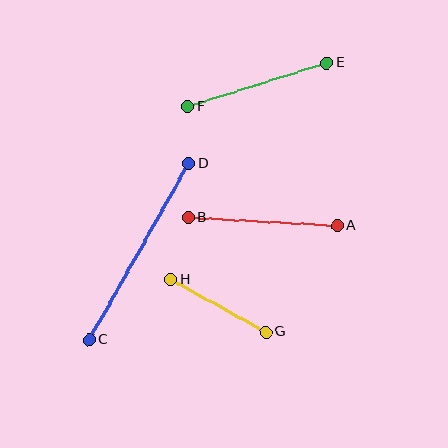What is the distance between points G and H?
The distance is approximately 109 pixels.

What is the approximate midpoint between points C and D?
The midpoint is at approximately (139, 251) pixels.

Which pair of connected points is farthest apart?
Points C and D are farthest apart.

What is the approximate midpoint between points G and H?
The midpoint is at approximately (218, 306) pixels.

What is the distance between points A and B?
The distance is approximately 149 pixels.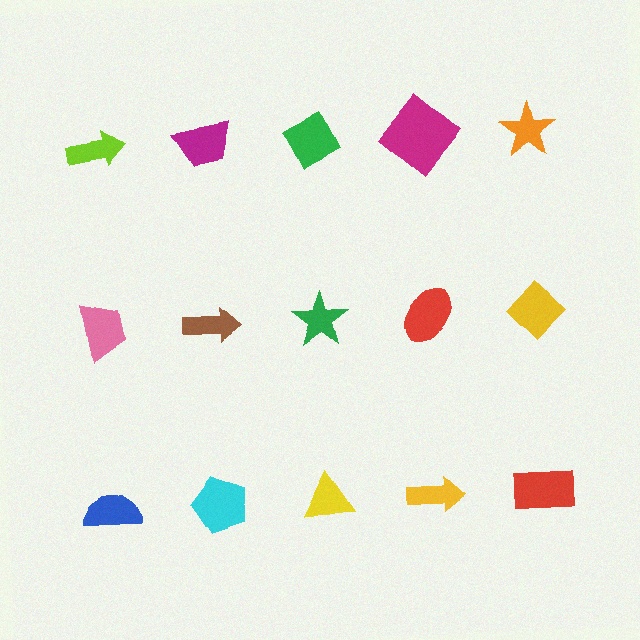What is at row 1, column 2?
A magenta trapezoid.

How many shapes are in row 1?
5 shapes.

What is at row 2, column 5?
A yellow diamond.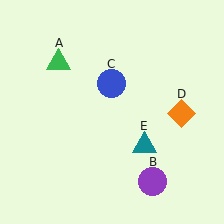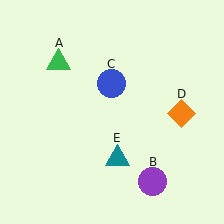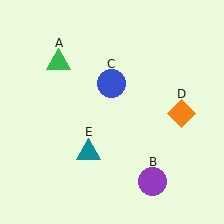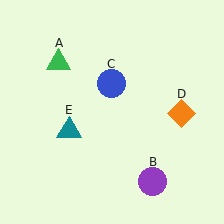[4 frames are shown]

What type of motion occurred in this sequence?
The teal triangle (object E) rotated clockwise around the center of the scene.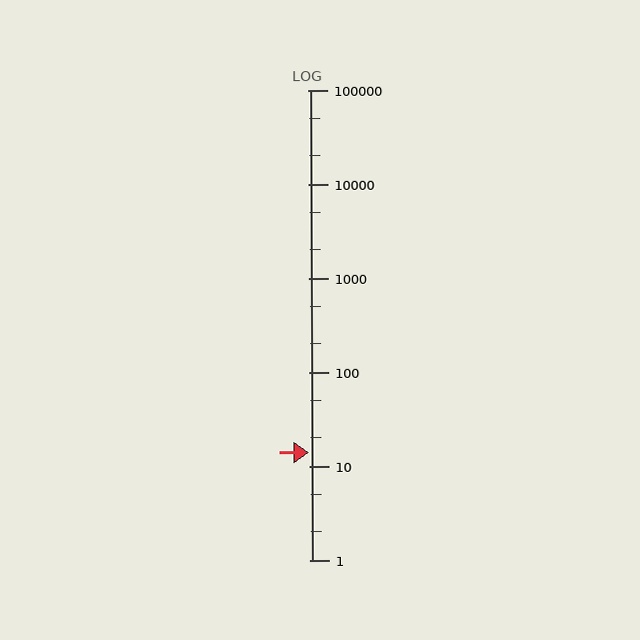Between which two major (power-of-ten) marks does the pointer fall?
The pointer is between 10 and 100.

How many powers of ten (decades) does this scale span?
The scale spans 5 decades, from 1 to 100000.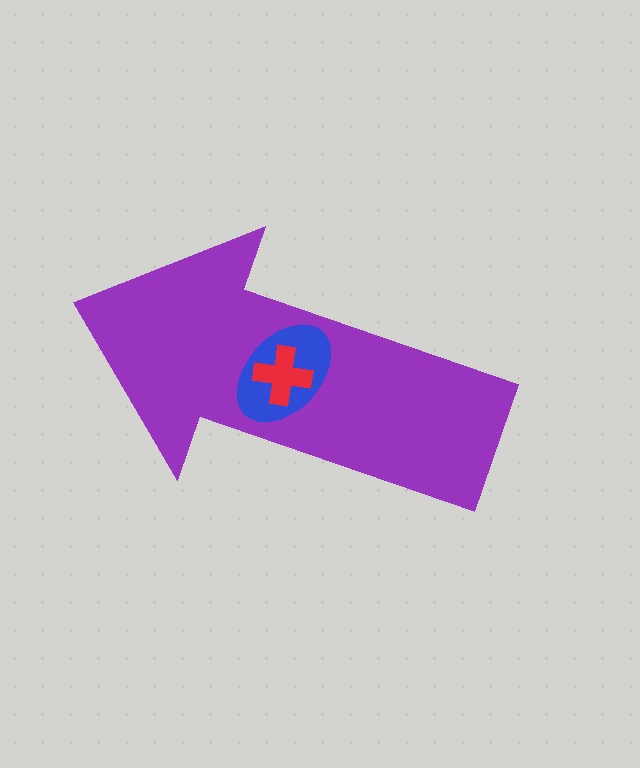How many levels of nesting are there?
3.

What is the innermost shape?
The red cross.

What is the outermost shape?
The purple arrow.